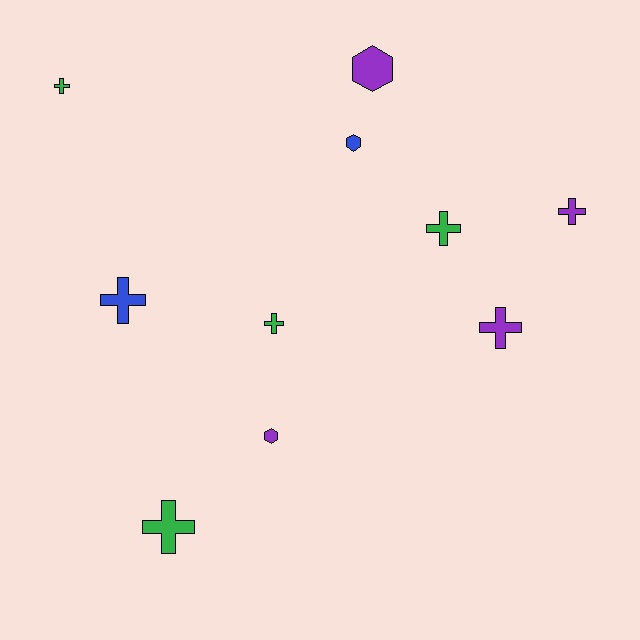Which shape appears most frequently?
Cross, with 7 objects.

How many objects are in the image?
There are 10 objects.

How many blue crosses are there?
There is 1 blue cross.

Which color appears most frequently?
Purple, with 4 objects.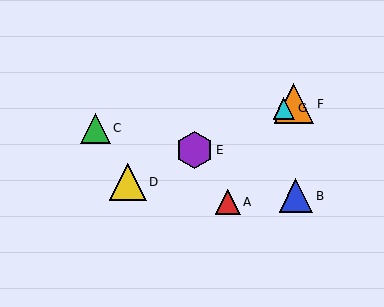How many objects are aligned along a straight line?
4 objects (D, E, F, G) are aligned along a straight line.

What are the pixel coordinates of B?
Object B is at (296, 196).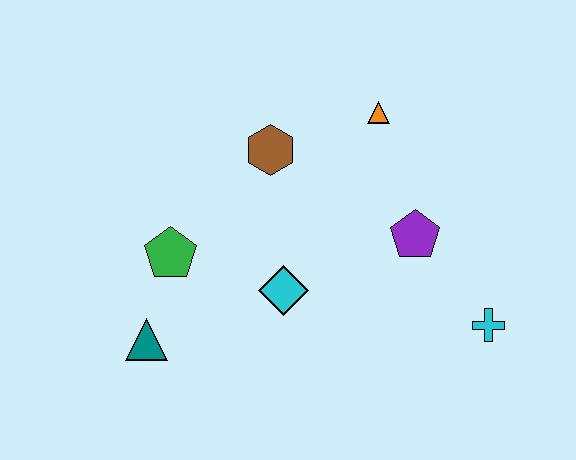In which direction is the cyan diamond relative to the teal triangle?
The cyan diamond is to the right of the teal triangle.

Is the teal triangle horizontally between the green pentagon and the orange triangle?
No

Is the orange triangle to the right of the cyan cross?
No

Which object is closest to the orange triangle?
The brown hexagon is closest to the orange triangle.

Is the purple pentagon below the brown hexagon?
Yes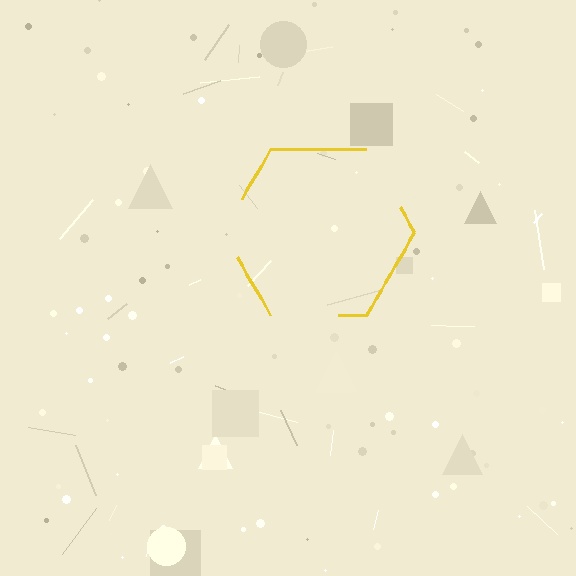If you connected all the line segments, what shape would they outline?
They would outline a hexagon.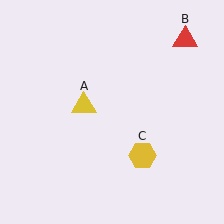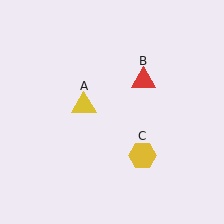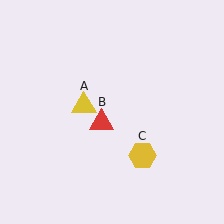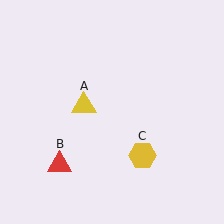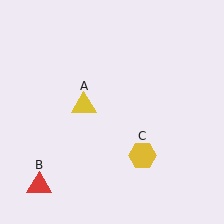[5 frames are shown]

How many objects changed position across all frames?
1 object changed position: red triangle (object B).